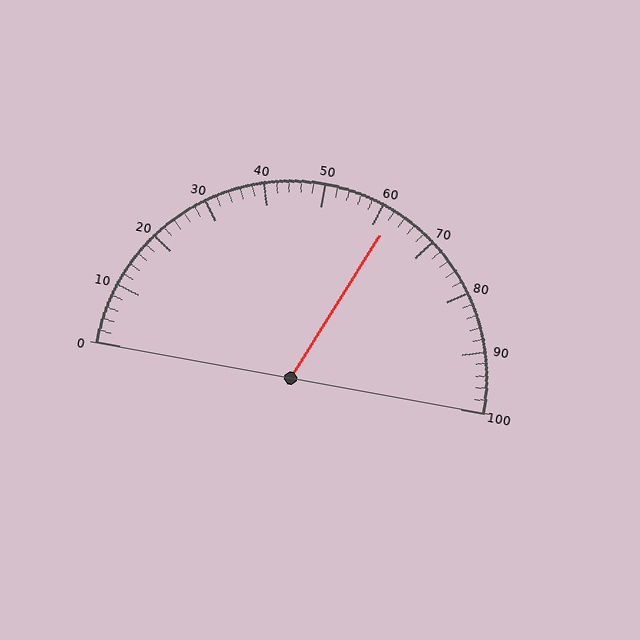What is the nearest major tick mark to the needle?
The nearest major tick mark is 60.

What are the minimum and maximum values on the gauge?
The gauge ranges from 0 to 100.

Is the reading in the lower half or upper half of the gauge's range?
The reading is in the upper half of the range (0 to 100).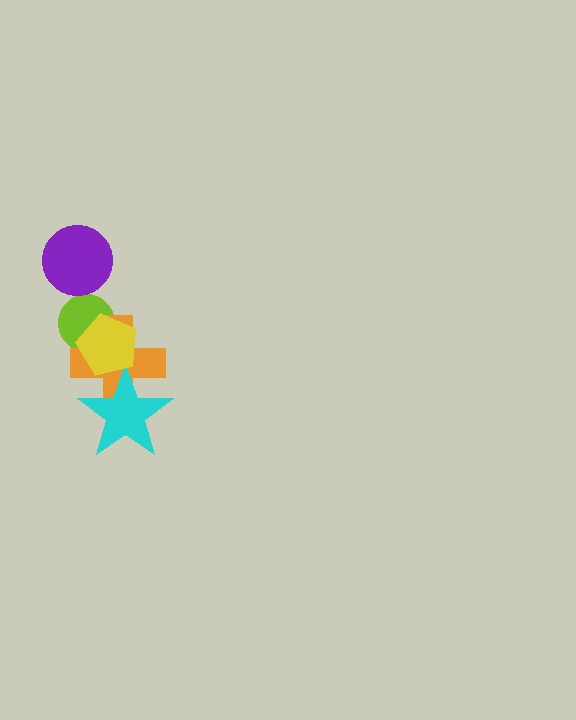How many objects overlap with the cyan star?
2 objects overlap with the cyan star.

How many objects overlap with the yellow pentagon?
3 objects overlap with the yellow pentagon.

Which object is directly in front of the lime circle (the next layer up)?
The orange cross is directly in front of the lime circle.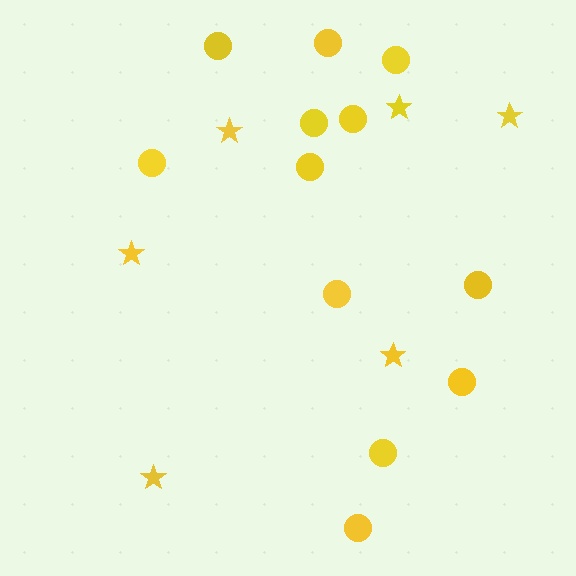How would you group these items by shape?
There are 2 groups: one group of stars (6) and one group of circles (12).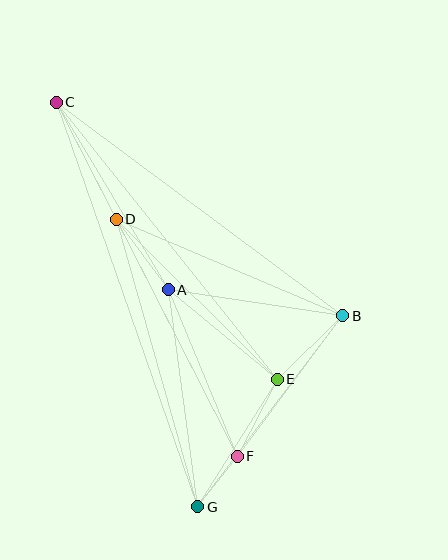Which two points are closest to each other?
Points F and G are closest to each other.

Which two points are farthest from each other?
Points C and G are farthest from each other.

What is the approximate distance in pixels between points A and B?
The distance between A and B is approximately 177 pixels.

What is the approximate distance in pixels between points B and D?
The distance between B and D is approximately 246 pixels.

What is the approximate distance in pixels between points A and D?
The distance between A and D is approximately 87 pixels.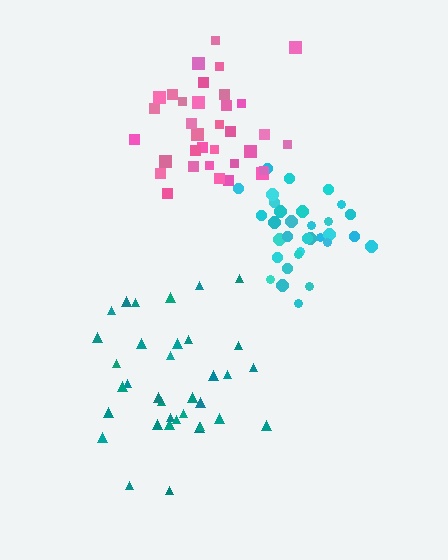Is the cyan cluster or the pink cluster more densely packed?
Cyan.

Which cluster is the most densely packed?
Cyan.